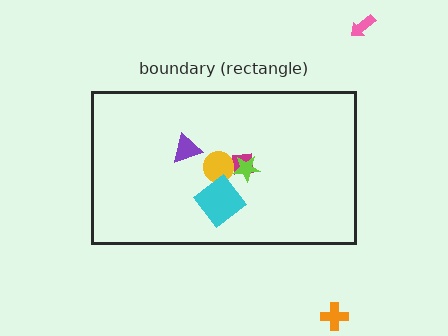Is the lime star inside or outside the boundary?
Inside.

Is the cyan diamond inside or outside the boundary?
Inside.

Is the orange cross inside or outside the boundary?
Outside.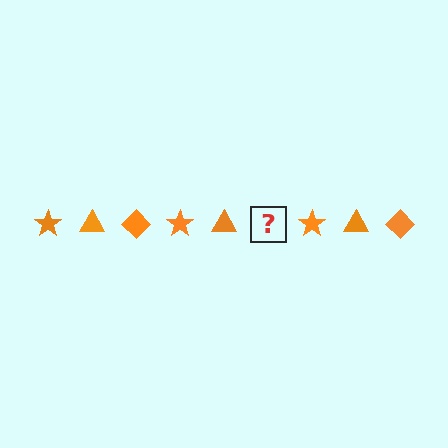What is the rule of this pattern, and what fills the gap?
The rule is that the pattern cycles through star, triangle, diamond shapes in orange. The gap should be filled with an orange diamond.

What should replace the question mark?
The question mark should be replaced with an orange diamond.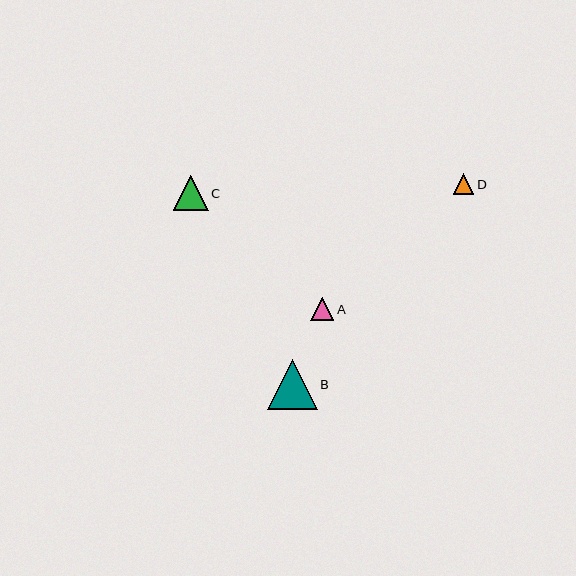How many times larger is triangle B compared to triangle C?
Triangle B is approximately 1.4 times the size of triangle C.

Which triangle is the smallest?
Triangle D is the smallest with a size of approximately 21 pixels.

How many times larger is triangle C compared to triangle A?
Triangle C is approximately 1.5 times the size of triangle A.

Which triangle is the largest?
Triangle B is the largest with a size of approximately 50 pixels.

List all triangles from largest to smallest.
From largest to smallest: B, C, A, D.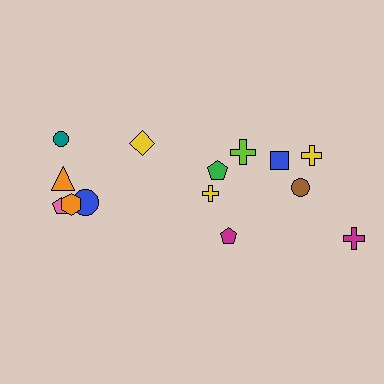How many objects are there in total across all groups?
There are 14 objects.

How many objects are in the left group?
There are 6 objects.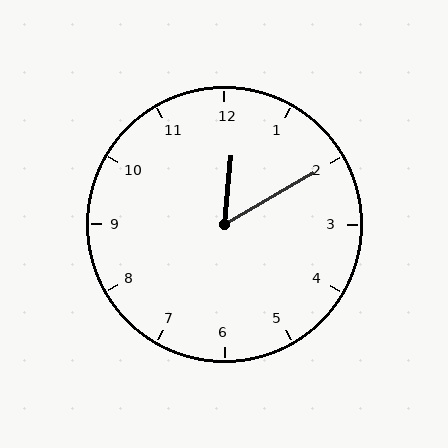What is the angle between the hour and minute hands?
Approximately 55 degrees.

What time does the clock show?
12:10.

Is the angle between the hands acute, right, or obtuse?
It is acute.